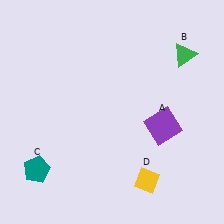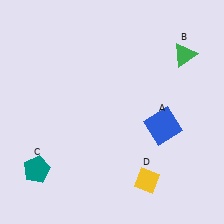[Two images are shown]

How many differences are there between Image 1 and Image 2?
There is 1 difference between the two images.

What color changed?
The square (A) changed from purple in Image 1 to blue in Image 2.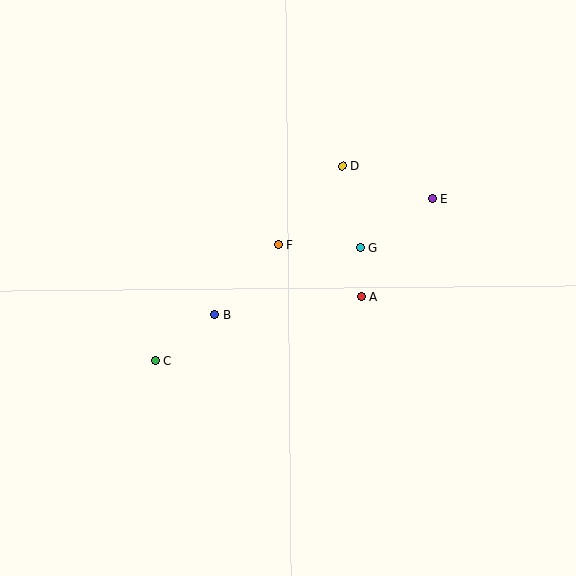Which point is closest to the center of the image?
Point F at (278, 245) is closest to the center.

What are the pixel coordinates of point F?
Point F is at (278, 245).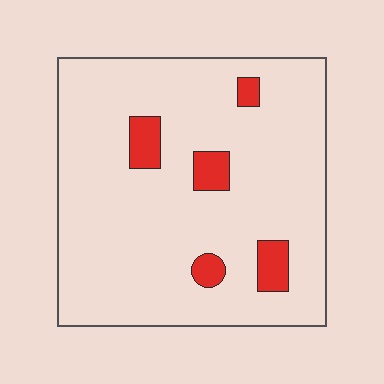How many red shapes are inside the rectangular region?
5.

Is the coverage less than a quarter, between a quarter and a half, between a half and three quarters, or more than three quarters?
Less than a quarter.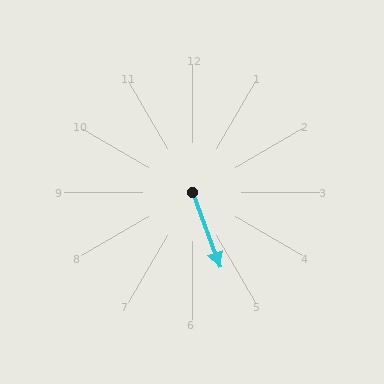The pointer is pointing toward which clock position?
Roughly 5 o'clock.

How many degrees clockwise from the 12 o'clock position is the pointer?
Approximately 159 degrees.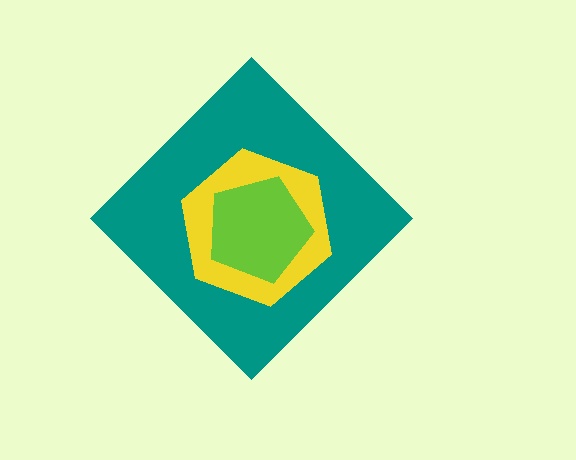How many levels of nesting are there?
3.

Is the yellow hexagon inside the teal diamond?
Yes.